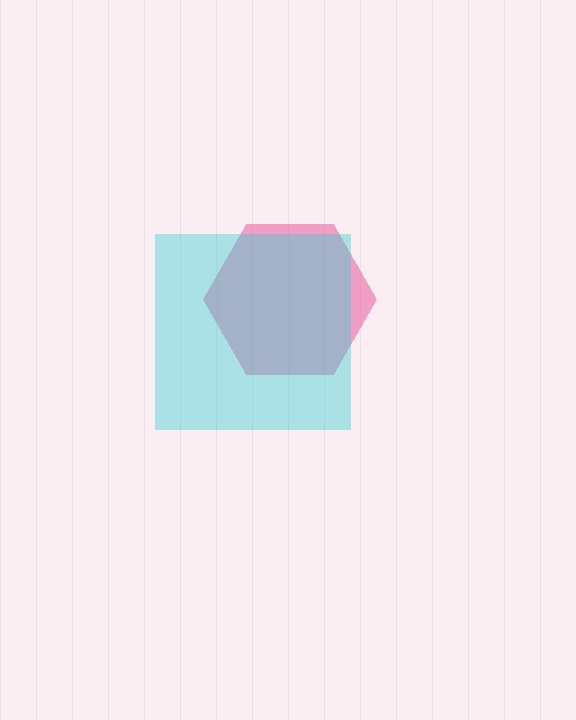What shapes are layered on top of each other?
The layered shapes are: a pink hexagon, a cyan square.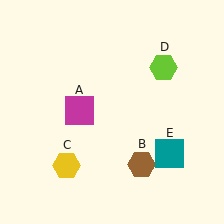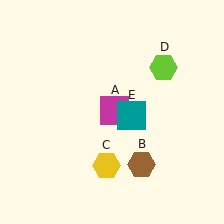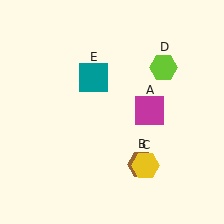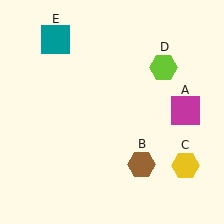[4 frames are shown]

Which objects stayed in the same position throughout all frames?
Brown hexagon (object B) and lime hexagon (object D) remained stationary.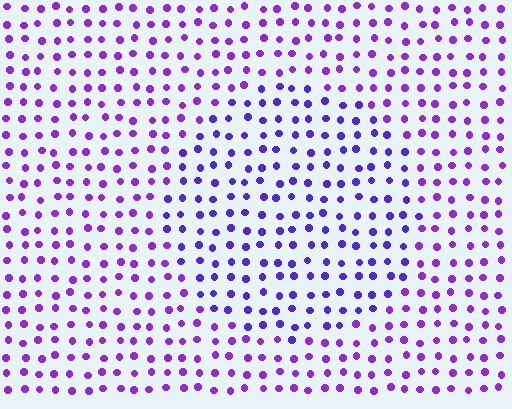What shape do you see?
I see a circle.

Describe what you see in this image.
The image is filled with small purple elements in a uniform arrangement. A circle-shaped region is visible where the elements are tinted to a slightly different hue, forming a subtle color boundary.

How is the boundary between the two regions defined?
The boundary is defined purely by a slight shift in hue (about 25 degrees). Spacing, size, and orientation are identical on both sides.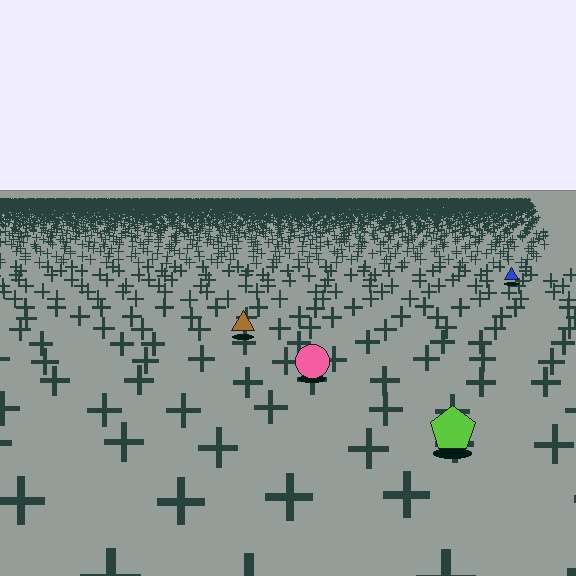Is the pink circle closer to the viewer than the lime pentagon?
No. The lime pentagon is closer — you can tell from the texture gradient: the ground texture is coarser near it.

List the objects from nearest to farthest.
From nearest to farthest: the lime pentagon, the pink circle, the brown triangle, the blue triangle.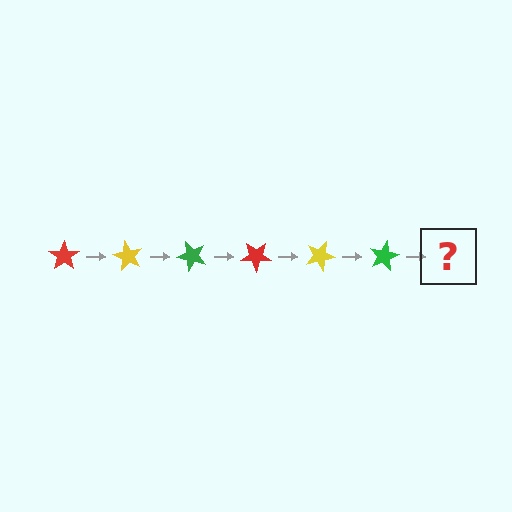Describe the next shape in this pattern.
It should be a red star, rotated 360 degrees from the start.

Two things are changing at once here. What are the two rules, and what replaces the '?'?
The two rules are that it rotates 60 degrees each step and the color cycles through red, yellow, and green. The '?' should be a red star, rotated 360 degrees from the start.